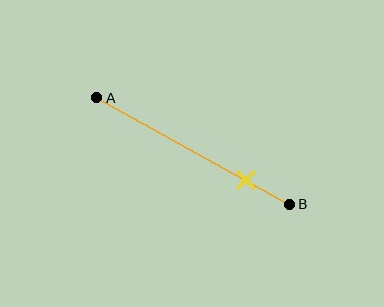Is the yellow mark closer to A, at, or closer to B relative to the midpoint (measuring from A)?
The yellow mark is closer to point B than the midpoint of segment AB.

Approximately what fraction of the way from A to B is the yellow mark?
The yellow mark is approximately 75% of the way from A to B.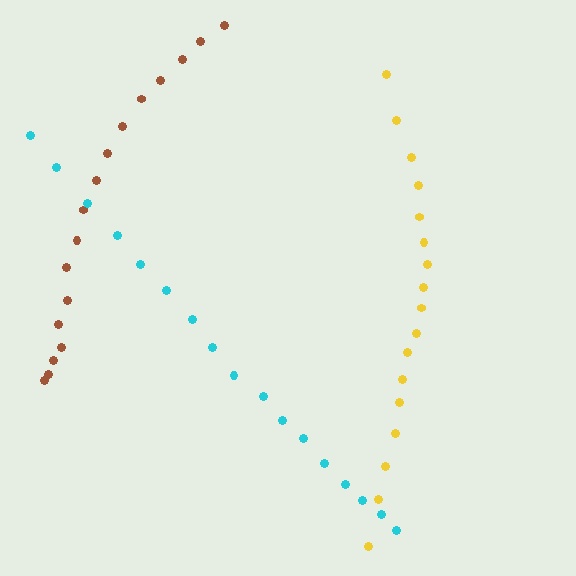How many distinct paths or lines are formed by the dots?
There are 3 distinct paths.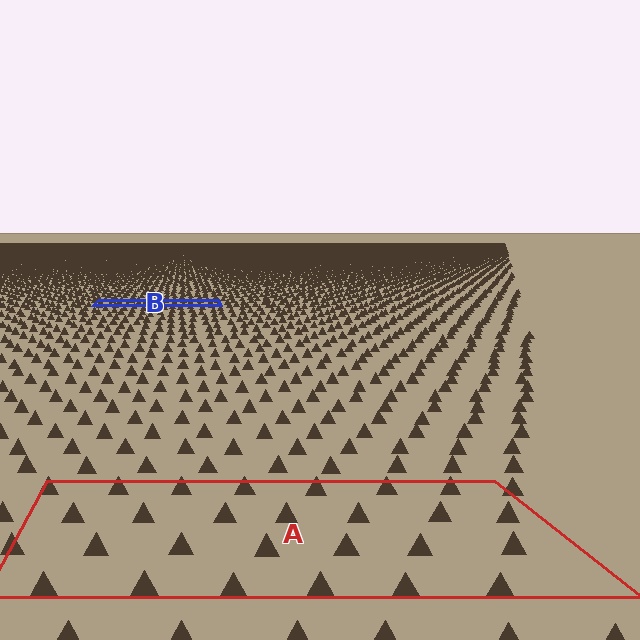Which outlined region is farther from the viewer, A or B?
Region B is farther from the viewer — the texture elements inside it appear smaller and more densely packed.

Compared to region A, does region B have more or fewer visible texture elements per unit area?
Region B has more texture elements per unit area — they are packed more densely because it is farther away.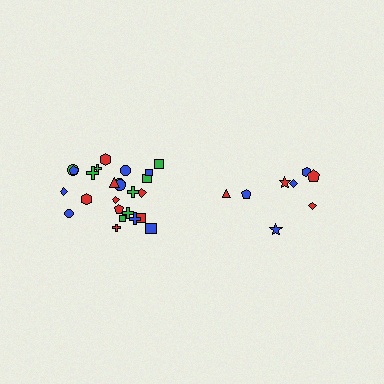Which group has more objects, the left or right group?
The left group.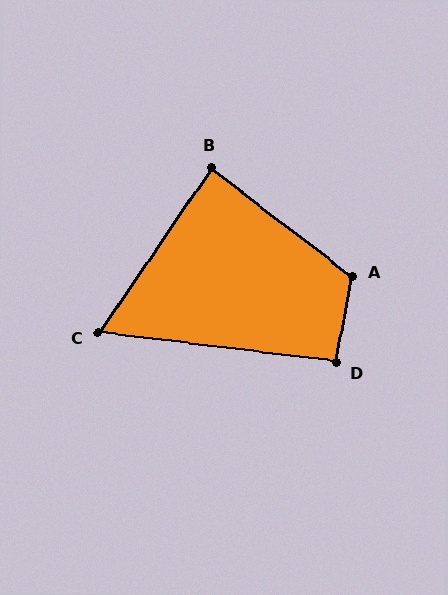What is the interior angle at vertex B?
Approximately 87 degrees (approximately right).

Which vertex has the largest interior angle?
A, at approximately 117 degrees.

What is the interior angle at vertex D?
Approximately 93 degrees (approximately right).